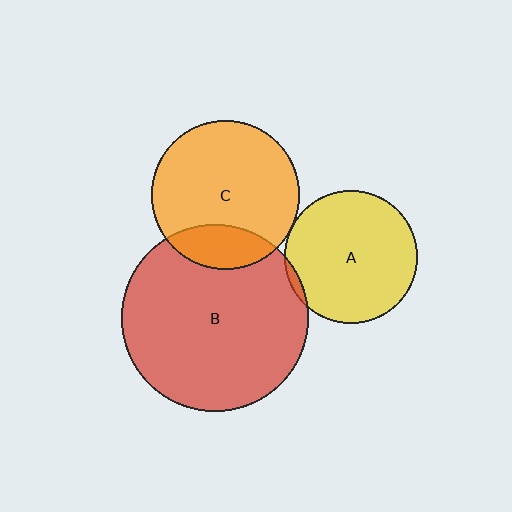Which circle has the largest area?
Circle B (red).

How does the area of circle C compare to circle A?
Approximately 1.3 times.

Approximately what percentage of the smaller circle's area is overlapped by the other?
Approximately 5%.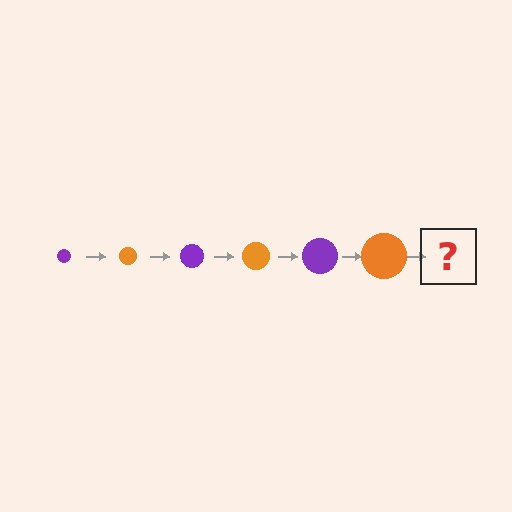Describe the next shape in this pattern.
It should be a purple circle, larger than the previous one.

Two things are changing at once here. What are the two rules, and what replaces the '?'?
The two rules are that the circle grows larger each step and the color cycles through purple and orange. The '?' should be a purple circle, larger than the previous one.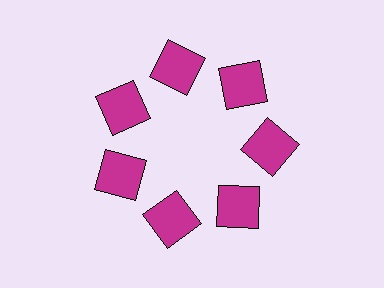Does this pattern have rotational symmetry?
Yes, this pattern has 7-fold rotational symmetry. It looks the same after rotating 51 degrees around the center.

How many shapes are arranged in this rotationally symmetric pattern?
There are 7 shapes, arranged in 7 groups of 1.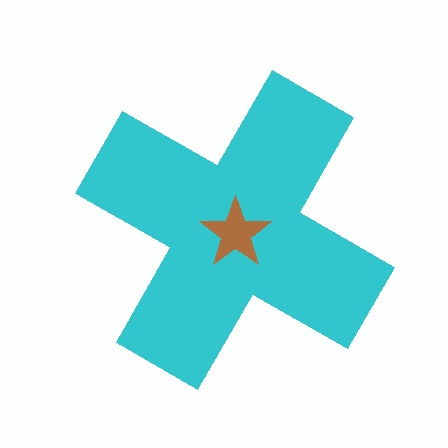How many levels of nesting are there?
2.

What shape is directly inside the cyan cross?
The brown star.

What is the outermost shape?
The cyan cross.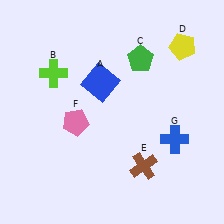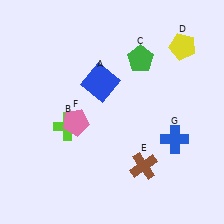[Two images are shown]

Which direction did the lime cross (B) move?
The lime cross (B) moved down.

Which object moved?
The lime cross (B) moved down.